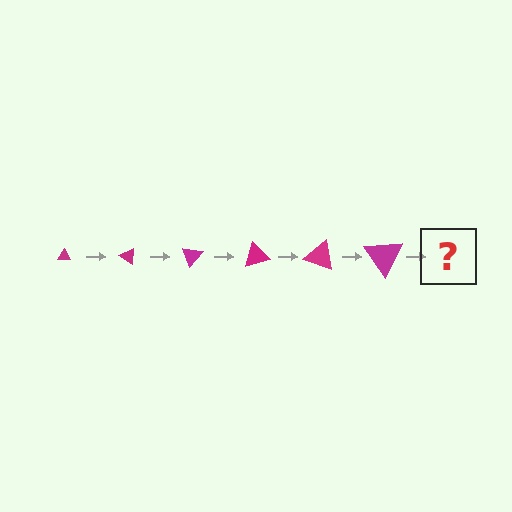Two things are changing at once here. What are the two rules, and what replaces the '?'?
The two rules are that the triangle grows larger each step and it rotates 35 degrees each step. The '?' should be a triangle, larger than the previous one and rotated 210 degrees from the start.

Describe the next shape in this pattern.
It should be a triangle, larger than the previous one and rotated 210 degrees from the start.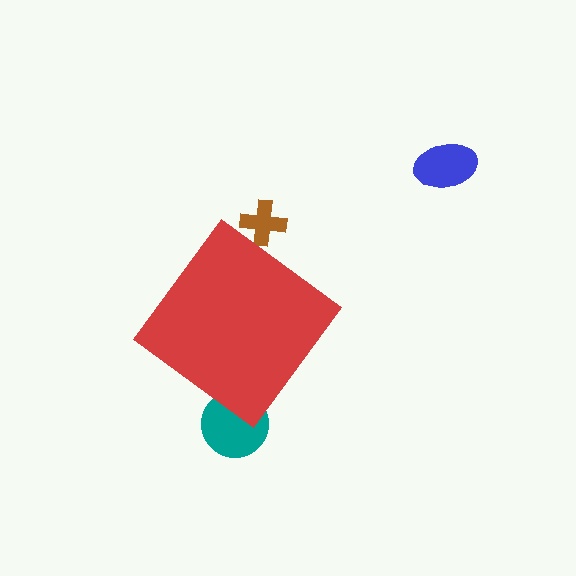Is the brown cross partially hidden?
Yes, the brown cross is partially hidden behind the red diamond.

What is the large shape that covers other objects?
A red diamond.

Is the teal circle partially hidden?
Yes, the teal circle is partially hidden behind the red diamond.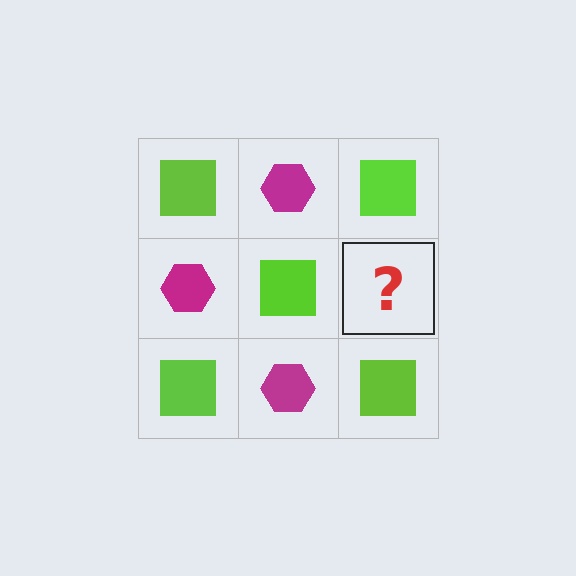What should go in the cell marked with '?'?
The missing cell should contain a magenta hexagon.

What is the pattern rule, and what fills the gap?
The rule is that it alternates lime square and magenta hexagon in a checkerboard pattern. The gap should be filled with a magenta hexagon.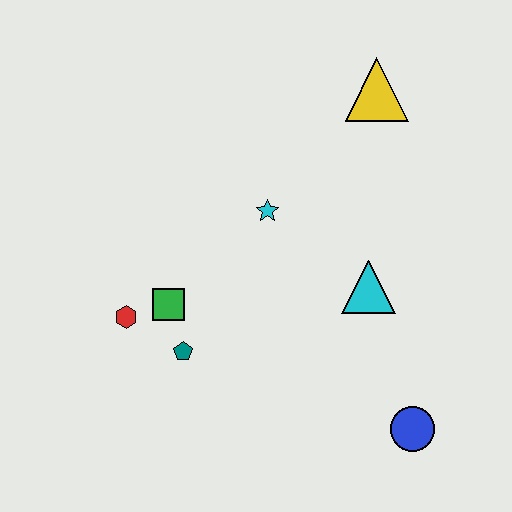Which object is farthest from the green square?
The yellow triangle is farthest from the green square.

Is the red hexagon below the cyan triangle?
Yes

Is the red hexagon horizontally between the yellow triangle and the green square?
No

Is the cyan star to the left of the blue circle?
Yes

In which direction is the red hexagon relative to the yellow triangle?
The red hexagon is to the left of the yellow triangle.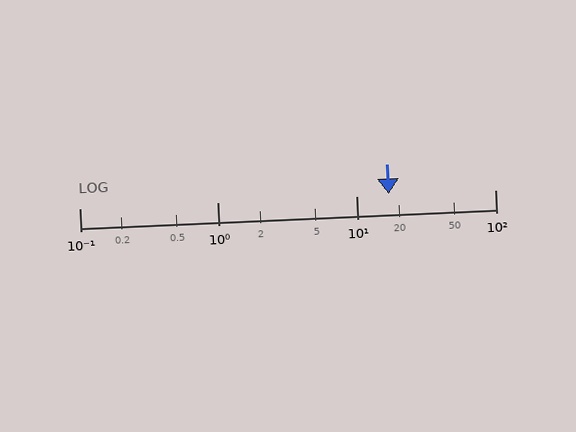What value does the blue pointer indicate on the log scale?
The pointer indicates approximately 17.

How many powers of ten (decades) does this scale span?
The scale spans 3 decades, from 0.1 to 100.